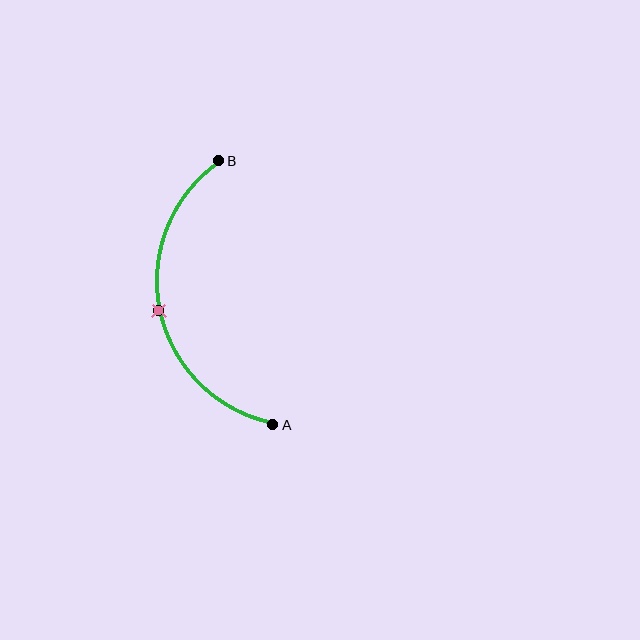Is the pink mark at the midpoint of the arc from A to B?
Yes. The pink mark lies on the arc at equal arc-length from both A and B — it is the arc midpoint.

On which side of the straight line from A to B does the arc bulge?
The arc bulges to the left of the straight line connecting A and B.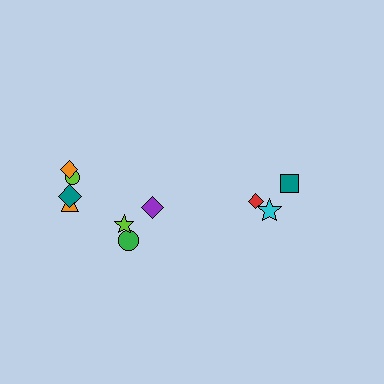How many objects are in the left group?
There are 7 objects.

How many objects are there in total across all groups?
There are 10 objects.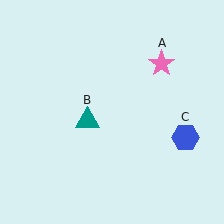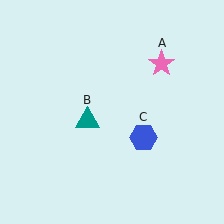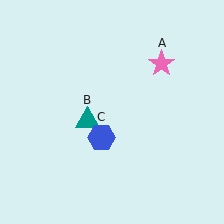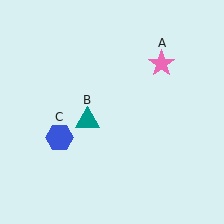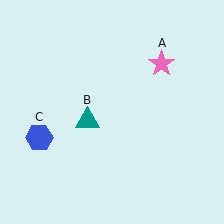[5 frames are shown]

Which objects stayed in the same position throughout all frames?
Pink star (object A) and teal triangle (object B) remained stationary.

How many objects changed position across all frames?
1 object changed position: blue hexagon (object C).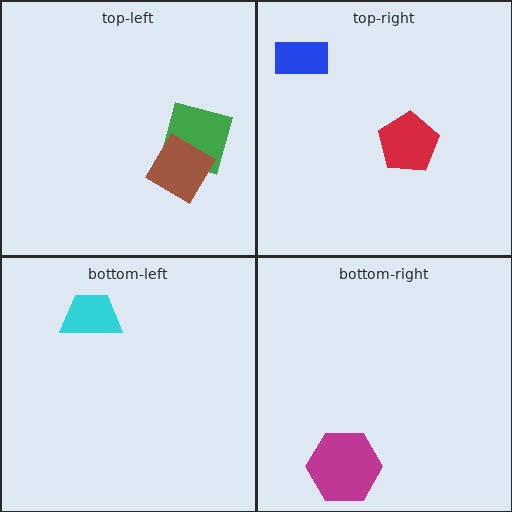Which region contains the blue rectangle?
The top-right region.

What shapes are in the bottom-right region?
The magenta hexagon.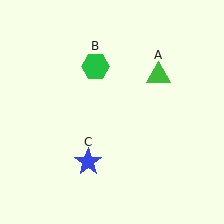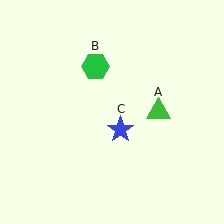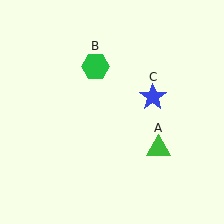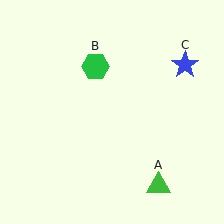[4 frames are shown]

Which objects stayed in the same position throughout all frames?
Green hexagon (object B) remained stationary.